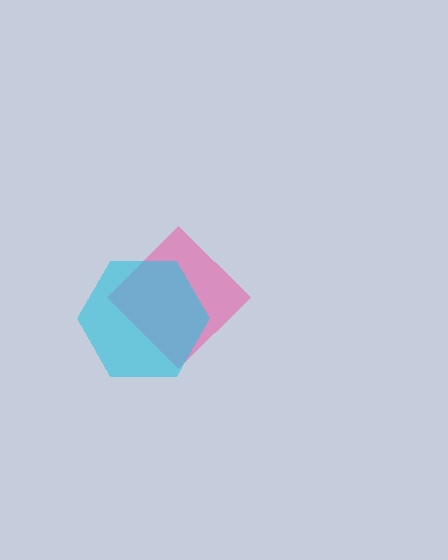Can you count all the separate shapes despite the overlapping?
Yes, there are 2 separate shapes.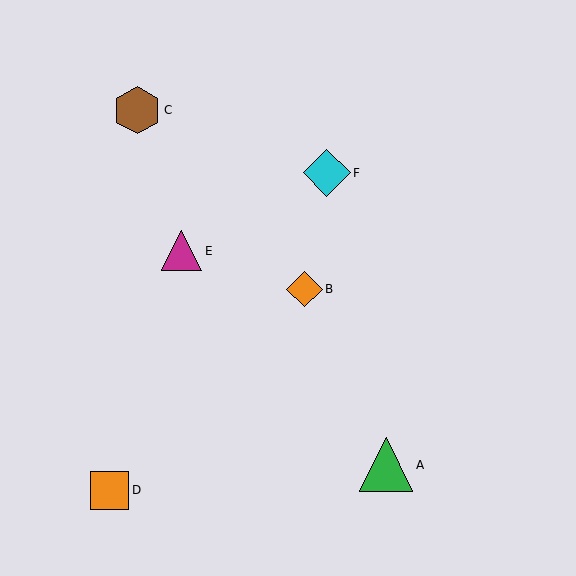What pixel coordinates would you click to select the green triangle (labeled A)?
Click at (386, 465) to select the green triangle A.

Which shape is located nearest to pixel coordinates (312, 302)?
The orange diamond (labeled B) at (305, 289) is nearest to that location.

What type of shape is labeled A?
Shape A is a green triangle.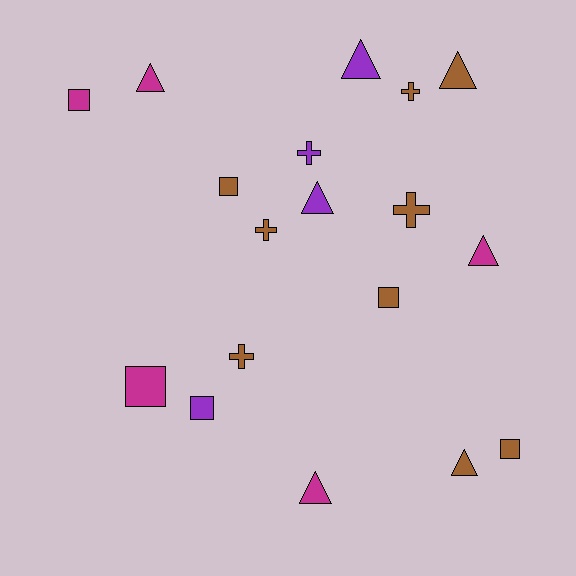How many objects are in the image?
There are 18 objects.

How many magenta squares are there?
There are 2 magenta squares.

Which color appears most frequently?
Brown, with 9 objects.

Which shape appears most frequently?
Triangle, with 7 objects.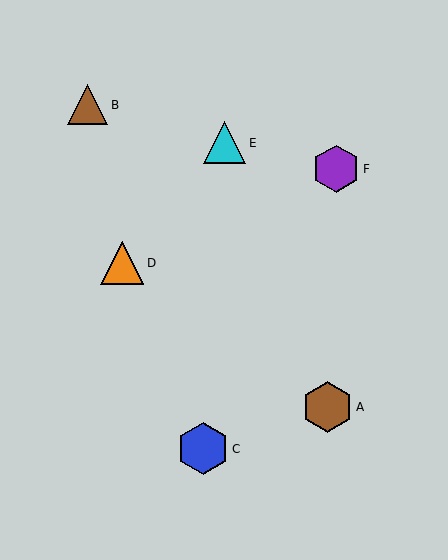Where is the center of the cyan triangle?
The center of the cyan triangle is at (225, 143).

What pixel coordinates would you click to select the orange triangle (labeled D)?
Click at (122, 263) to select the orange triangle D.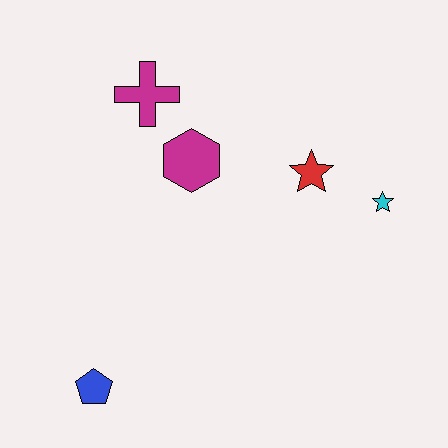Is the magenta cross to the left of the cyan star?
Yes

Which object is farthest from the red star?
The blue pentagon is farthest from the red star.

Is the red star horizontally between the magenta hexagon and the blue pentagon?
No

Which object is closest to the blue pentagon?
The magenta hexagon is closest to the blue pentagon.